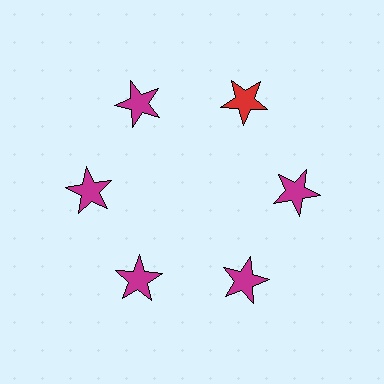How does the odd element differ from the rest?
It has a different color: red instead of magenta.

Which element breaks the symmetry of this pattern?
The red star at roughly the 1 o'clock position breaks the symmetry. All other shapes are magenta stars.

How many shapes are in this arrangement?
There are 6 shapes arranged in a ring pattern.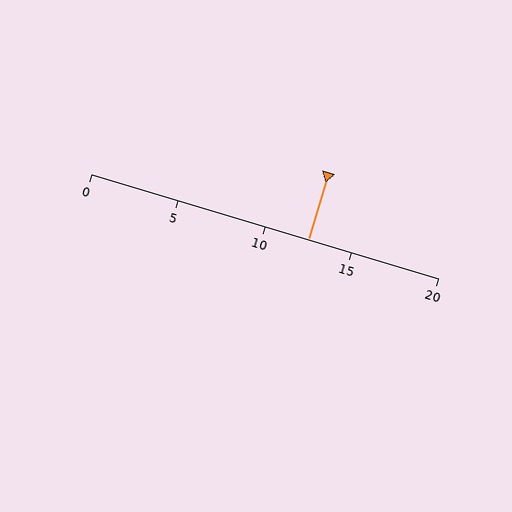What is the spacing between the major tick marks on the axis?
The major ticks are spaced 5 apart.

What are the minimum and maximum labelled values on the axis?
The axis runs from 0 to 20.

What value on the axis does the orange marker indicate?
The marker indicates approximately 12.5.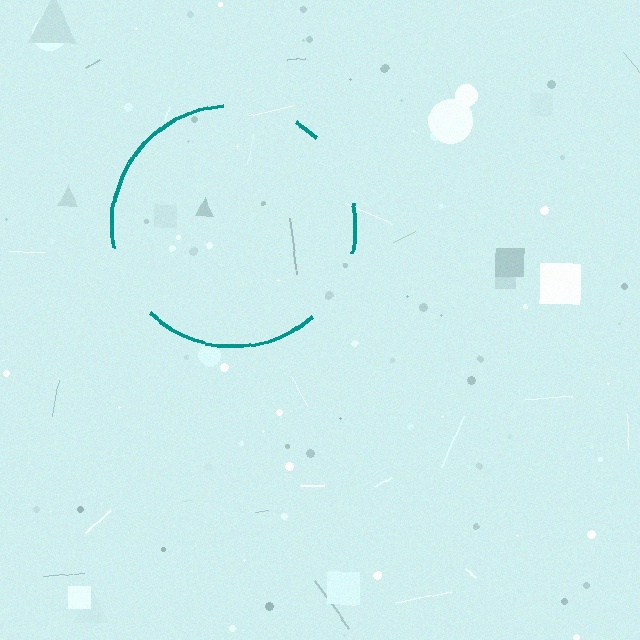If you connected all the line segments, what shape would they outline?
They would outline a circle.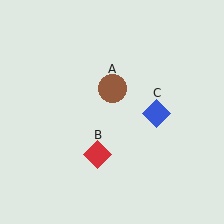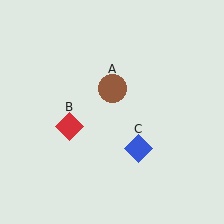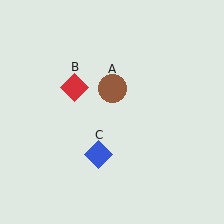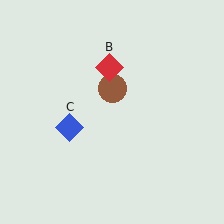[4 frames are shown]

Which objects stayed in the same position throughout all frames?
Brown circle (object A) remained stationary.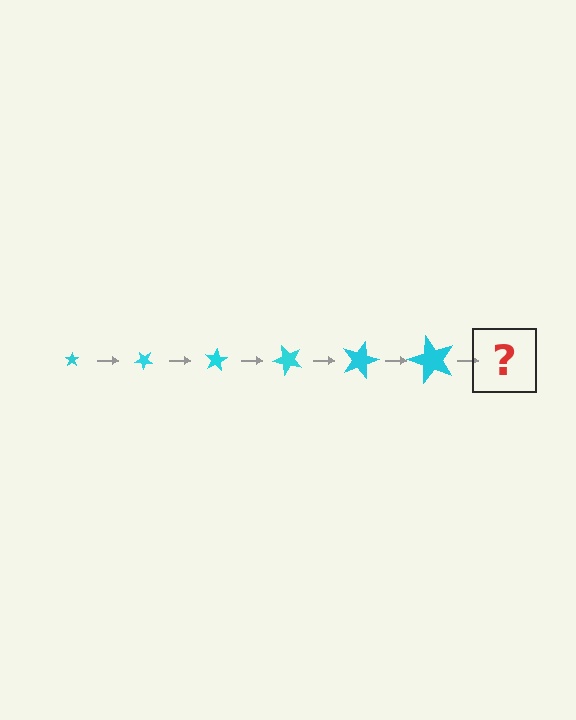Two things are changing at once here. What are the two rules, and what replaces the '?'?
The two rules are that the star grows larger each step and it rotates 40 degrees each step. The '?' should be a star, larger than the previous one and rotated 240 degrees from the start.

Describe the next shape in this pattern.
It should be a star, larger than the previous one and rotated 240 degrees from the start.